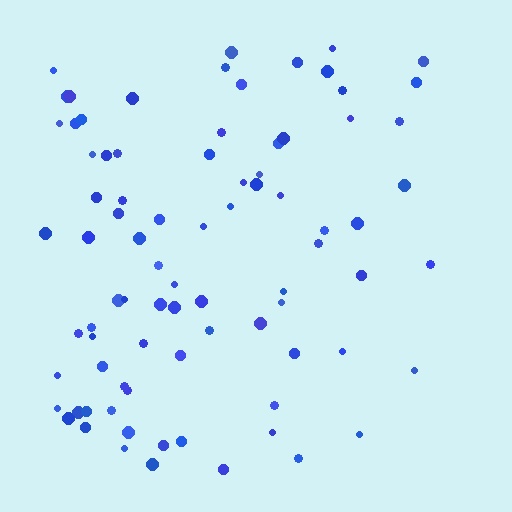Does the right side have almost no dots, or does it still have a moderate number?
Still a moderate number, just noticeably fewer than the left.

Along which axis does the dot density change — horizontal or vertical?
Horizontal.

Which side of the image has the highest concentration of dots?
The left.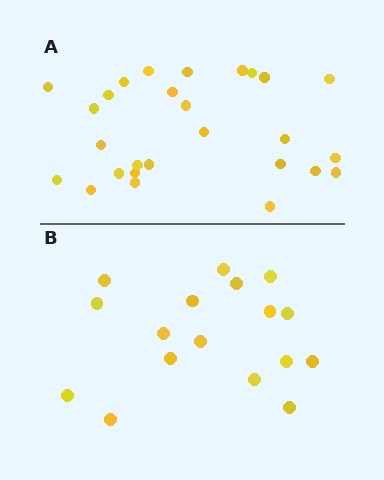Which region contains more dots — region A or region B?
Region A (the top region) has more dots.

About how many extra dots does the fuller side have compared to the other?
Region A has roughly 10 or so more dots than region B.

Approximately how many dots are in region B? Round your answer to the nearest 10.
About 20 dots. (The exact count is 17, which rounds to 20.)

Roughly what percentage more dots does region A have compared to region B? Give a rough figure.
About 60% more.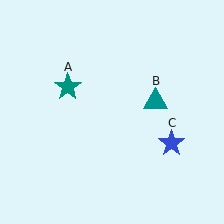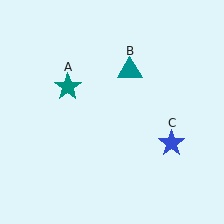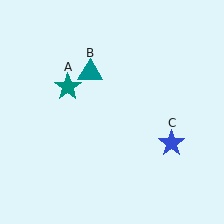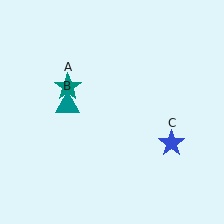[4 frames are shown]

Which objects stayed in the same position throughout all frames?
Teal star (object A) and blue star (object C) remained stationary.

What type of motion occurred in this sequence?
The teal triangle (object B) rotated counterclockwise around the center of the scene.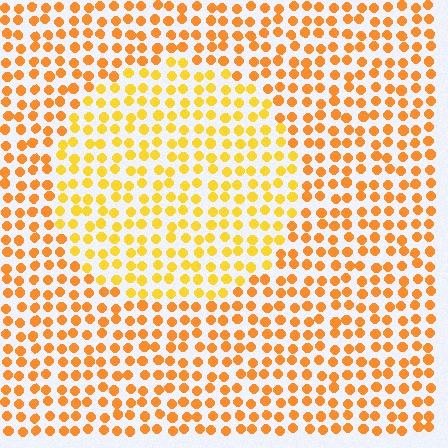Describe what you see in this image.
The image is filled with small orange elements in a uniform arrangement. A circle-shaped region is visible where the elements are tinted to a slightly different hue, forming a subtle color boundary.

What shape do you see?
I see a circle.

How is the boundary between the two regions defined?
The boundary is defined purely by a slight shift in hue (about 21 degrees). Spacing, size, and orientation are identical on both sides.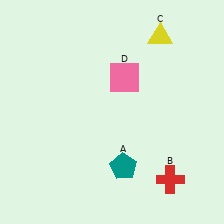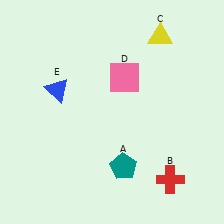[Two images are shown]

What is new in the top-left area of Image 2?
A blue triangle (E) was added in the top-left area of Image 2.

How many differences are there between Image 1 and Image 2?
There is 1 difference between the two images.